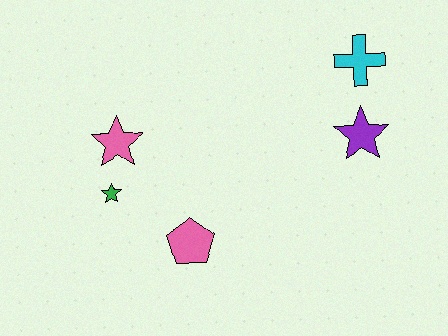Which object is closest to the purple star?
The cyan cross is closest to the purple star.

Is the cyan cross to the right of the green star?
Yes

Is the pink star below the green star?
No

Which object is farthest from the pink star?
The cyan cross is farthest from the pink star.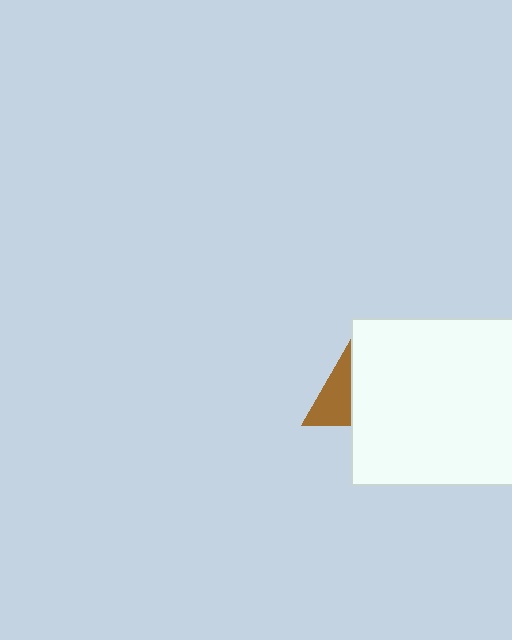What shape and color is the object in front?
The object in front is a white square.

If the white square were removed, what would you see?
You would see the complete brown triangle.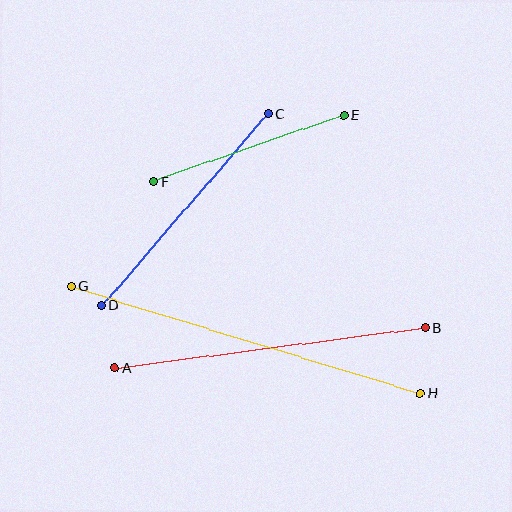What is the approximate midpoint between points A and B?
The midpoint is at approximately (270, 348) pixels.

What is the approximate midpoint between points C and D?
The midpoint is at approximately (185, 210) pixels.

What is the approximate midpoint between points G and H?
The midpoint is at approximately (246, 340) pixels.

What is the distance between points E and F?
The distance is approximately 202 pixels.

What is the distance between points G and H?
The distance is approximately 365 pixels.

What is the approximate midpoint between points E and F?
The midpoint is at approximately (248, 148) pixels.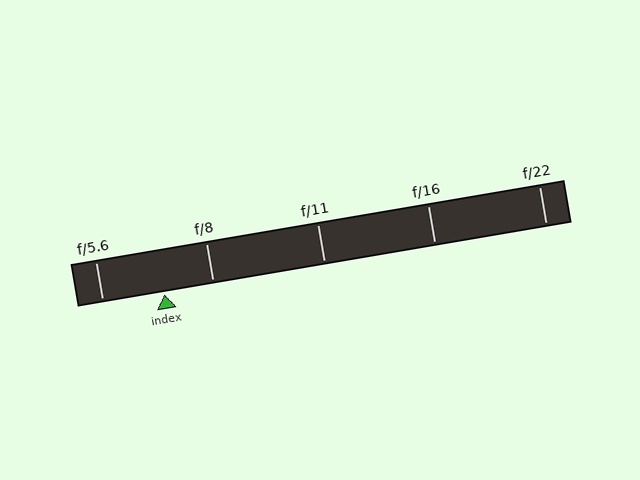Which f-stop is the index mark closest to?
The index mark is closest to f/8.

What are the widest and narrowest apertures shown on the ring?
The widest aperture shown is f/5.6 and the narrowest is f/22.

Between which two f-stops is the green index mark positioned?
The index mark is between f/5.6 and f/8.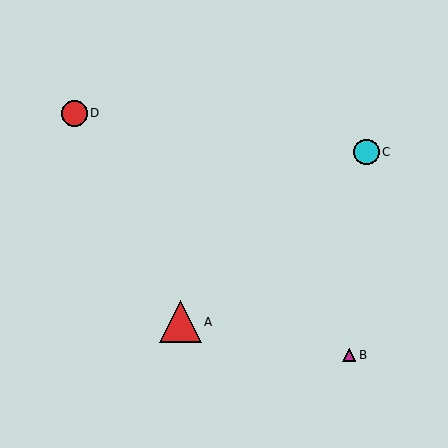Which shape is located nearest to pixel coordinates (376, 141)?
The cyan circle (labeled C) at (367, 152) is nearest to that location.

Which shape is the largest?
The red triangle (labeled A) is the largest.